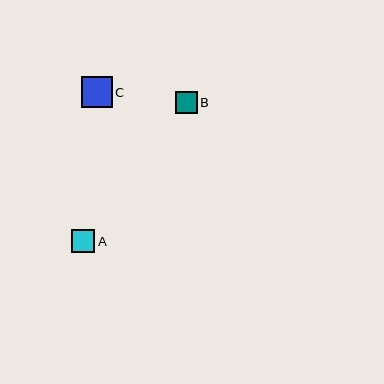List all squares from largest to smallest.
From largest to smallest: C, A, B.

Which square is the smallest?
Square B is the smallest with a size of approximately 22 pixels.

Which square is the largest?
Square C is the largest with a size of approximately 31 pixels.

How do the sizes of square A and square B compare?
Square A and square B are approximately the same size.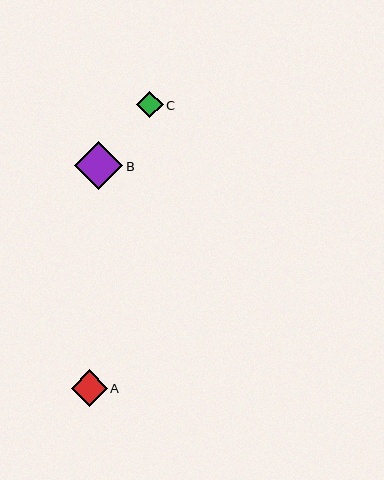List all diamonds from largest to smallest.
From largest to smallest: B, A, C.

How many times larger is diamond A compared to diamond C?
Diamond A is approximately 1.4 times the size of diamond C.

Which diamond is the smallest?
Diamond C is the smallest with a size of approximately 26 pixels.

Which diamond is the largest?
Diamond B is the largest with a size of approximately 48 pixels.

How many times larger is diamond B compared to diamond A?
Diamond B is approximately 1.3 times the size of diamond A.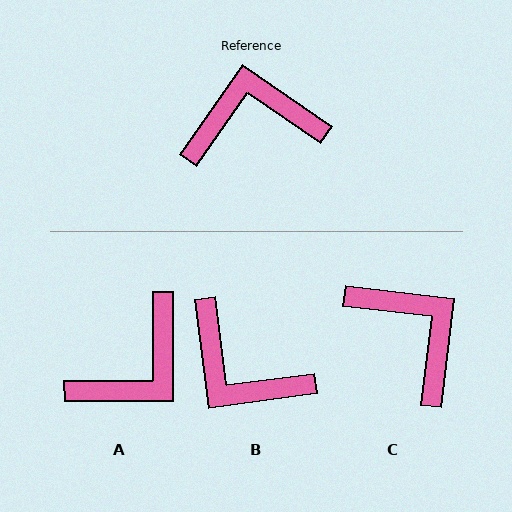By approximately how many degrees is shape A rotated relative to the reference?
Approximately 145 degrees clockwise.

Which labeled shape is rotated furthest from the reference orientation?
A, about 145 degrees away.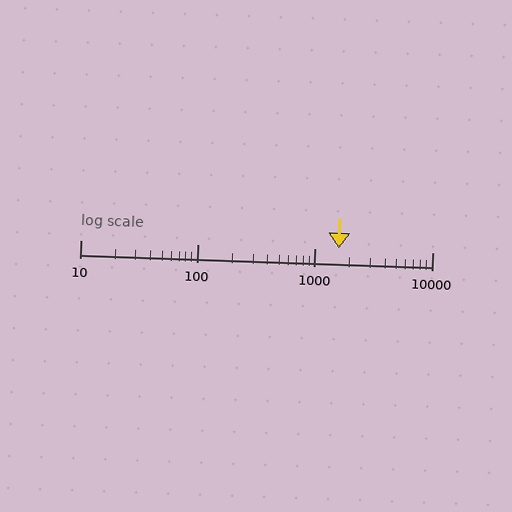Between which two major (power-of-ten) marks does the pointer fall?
The pointer is between 1000 and 10000.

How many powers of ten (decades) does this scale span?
The scale spans 3 decades, from 10 to 10000.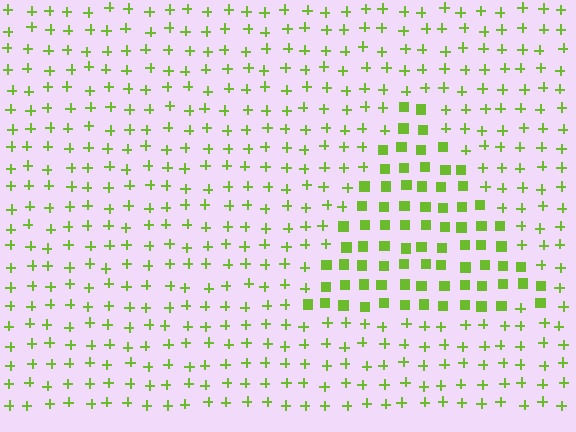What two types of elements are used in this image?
The image uses squares inside the triangle region and plus signs outside it.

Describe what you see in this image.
The image is filled with small lime elements arranged in a uniform grid. A triangle-shaped region contains squares, while the surrounding area contains plus signs. The boundary is defined purely by the change in element shape.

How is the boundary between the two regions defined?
The boundary is defined by a change in element shape: squares inside vs. plus signs outside. All elements share the same color and spacing.